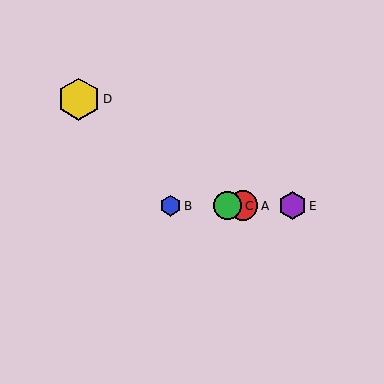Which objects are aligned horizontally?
Objects A, B, C, E are aligned horizontally.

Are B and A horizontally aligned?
Yes, both are at y≈206.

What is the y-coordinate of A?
Object A is at y≈206.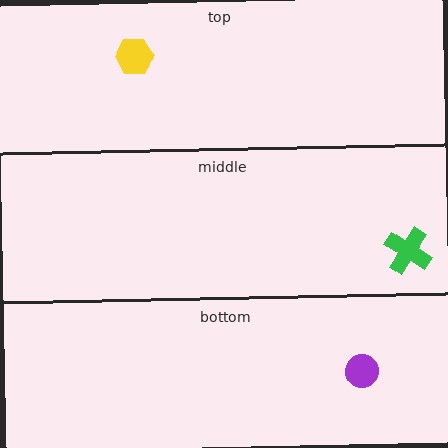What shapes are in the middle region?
The green cross.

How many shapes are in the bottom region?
1.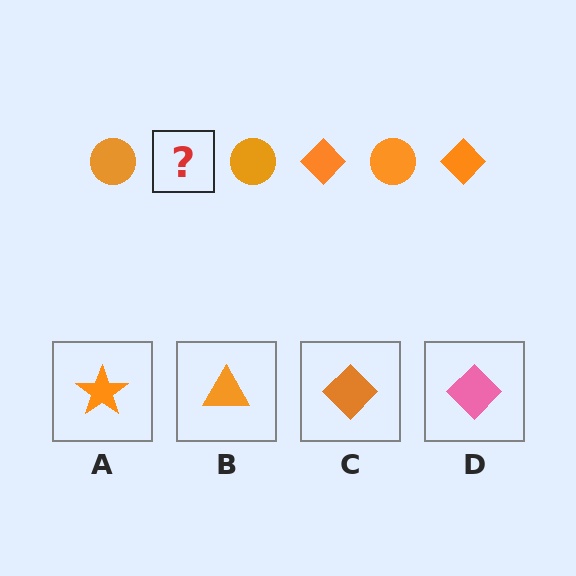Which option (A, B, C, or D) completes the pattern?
C.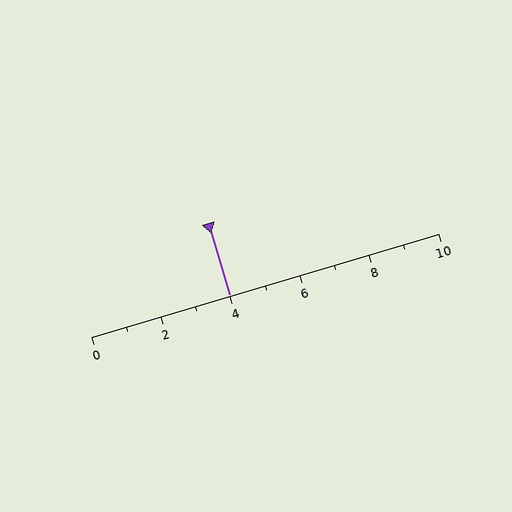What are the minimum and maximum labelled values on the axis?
The axis runs from 0 to 10.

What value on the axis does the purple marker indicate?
The marker indicates approximately 4.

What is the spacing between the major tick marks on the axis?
The major ticks are spaced 2 apart.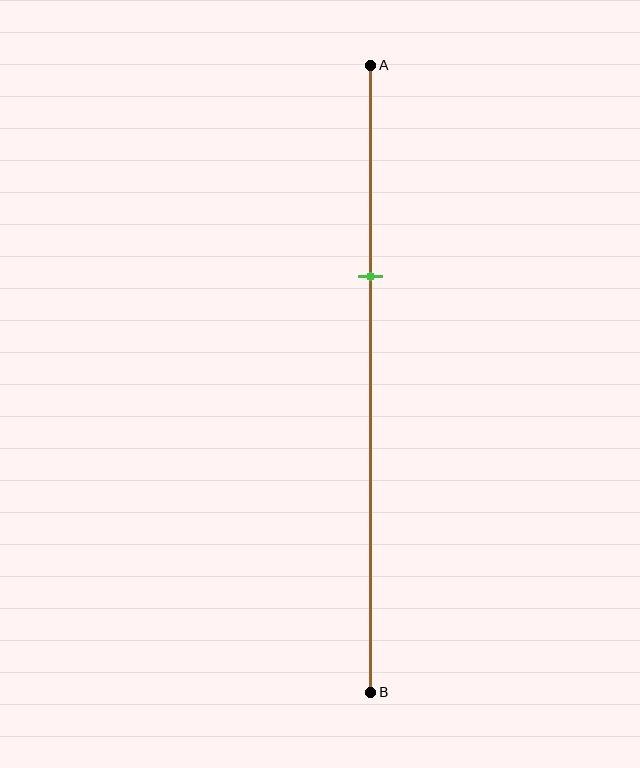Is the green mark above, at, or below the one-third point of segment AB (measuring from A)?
The green mark is approximately at the one-third point of segment AB.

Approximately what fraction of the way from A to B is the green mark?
The green mark is approximately 35% of the way from A to B.